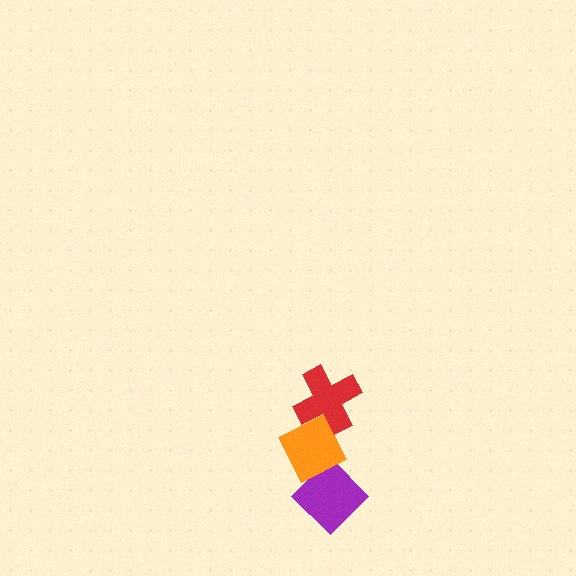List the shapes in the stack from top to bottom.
From top to bottom: the red cross, the orange diamond, the purple diamond.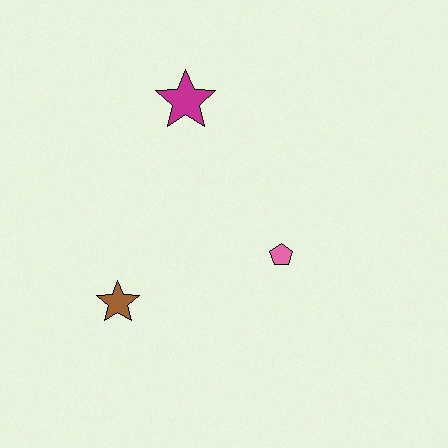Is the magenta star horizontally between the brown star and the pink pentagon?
Yes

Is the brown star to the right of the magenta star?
No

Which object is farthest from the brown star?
The magenta star is farthest from the brown star.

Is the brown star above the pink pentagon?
No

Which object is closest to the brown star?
The pink pentagon is closest to the brown star.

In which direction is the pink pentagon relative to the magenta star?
The pink pentagon is below the magenta star.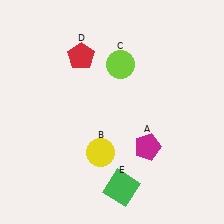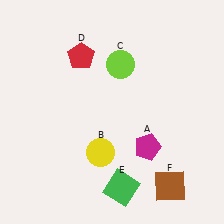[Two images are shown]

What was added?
A brown square (F) was added in Image 2.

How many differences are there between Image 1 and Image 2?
There is 1 difference between the two images.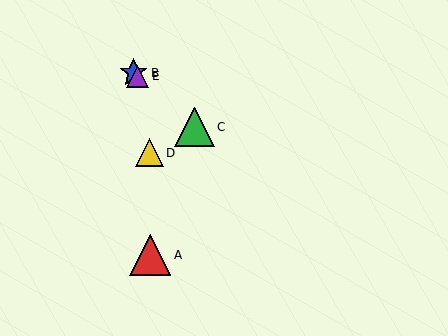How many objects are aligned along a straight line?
3 objects (B, C, E) are aligned along a straight line.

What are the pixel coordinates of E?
Object E is at (137, 76).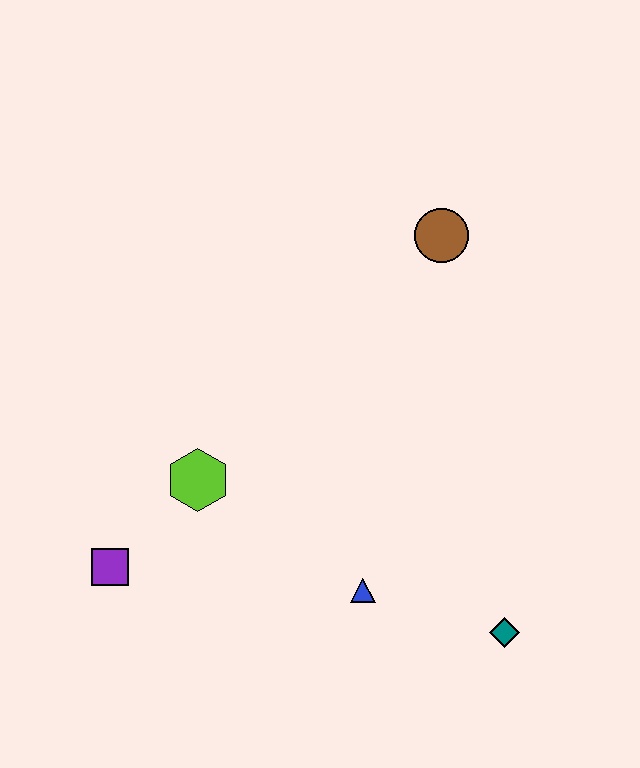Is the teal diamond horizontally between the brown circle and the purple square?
No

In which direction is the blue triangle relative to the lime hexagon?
The blue triangle is to the right of the lime hexagon.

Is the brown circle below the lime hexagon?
No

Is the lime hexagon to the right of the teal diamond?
No